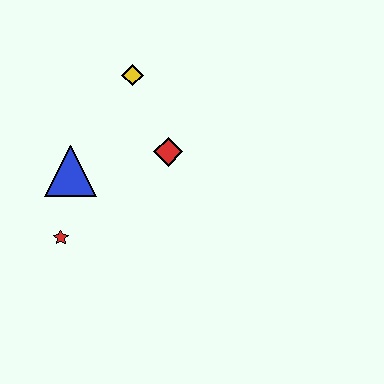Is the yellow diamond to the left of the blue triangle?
No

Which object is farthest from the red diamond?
The red star is farthest from the red diamond.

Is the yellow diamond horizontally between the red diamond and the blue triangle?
Yes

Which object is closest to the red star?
The blue triangle is closest to the red star.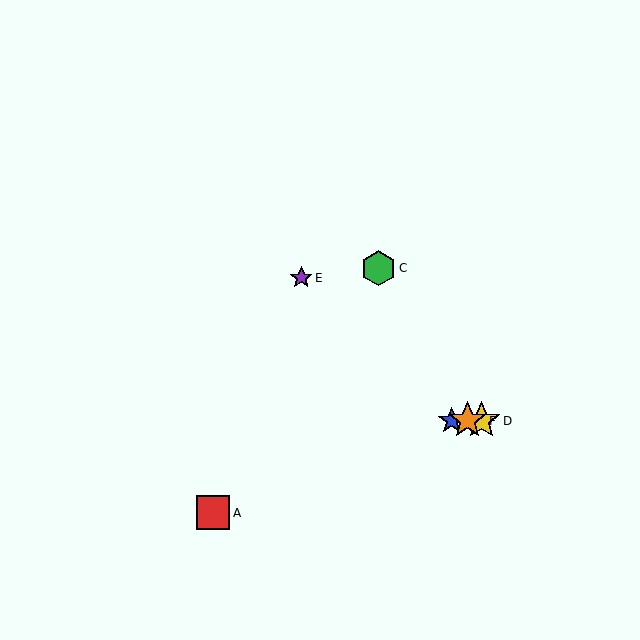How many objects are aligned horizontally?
3 objects (B, D, F) are aligned horizontally.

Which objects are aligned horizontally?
Objects B, D, F are aligned horizontally.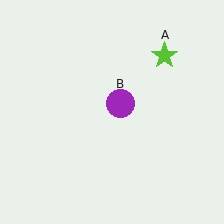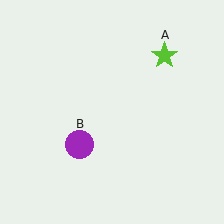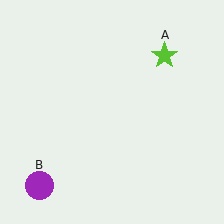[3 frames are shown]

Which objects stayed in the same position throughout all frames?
Lime star (object A) remained stationary.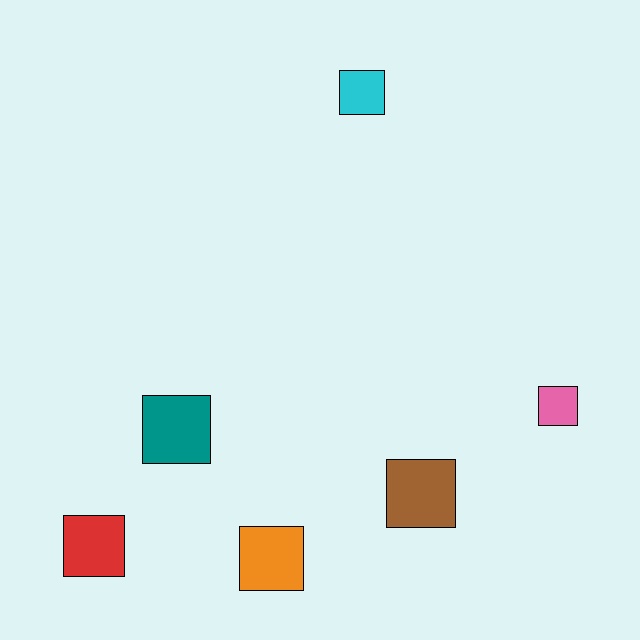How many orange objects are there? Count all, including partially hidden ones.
There is 1 orange object.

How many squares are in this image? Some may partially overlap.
There are 6 squares.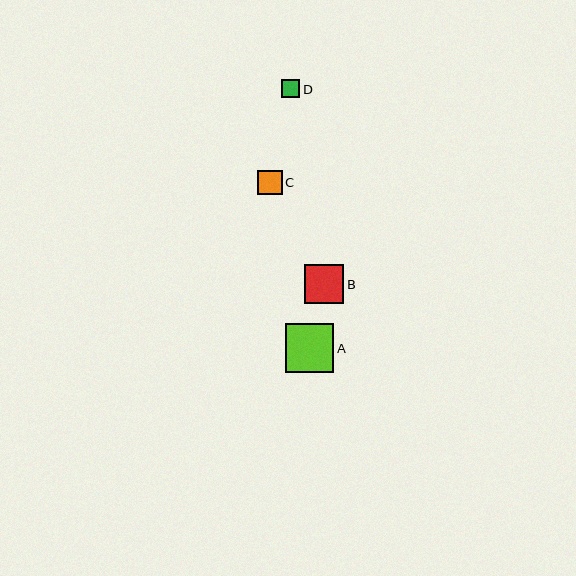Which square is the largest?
Square A is the largest with a size of approximately 49 pixels.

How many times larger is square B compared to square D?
Square B is approximately 2.1 times the size of square D.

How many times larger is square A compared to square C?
Square A is approximately 2.0 times the size of square C.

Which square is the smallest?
Square D is the smallest with a size of approximately 19 pixels.